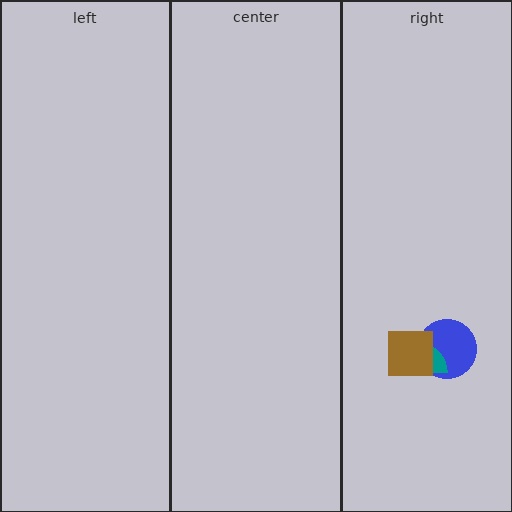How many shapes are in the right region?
3.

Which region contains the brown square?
The right region.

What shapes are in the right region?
The blue circle, the teal semicircle, the brown square.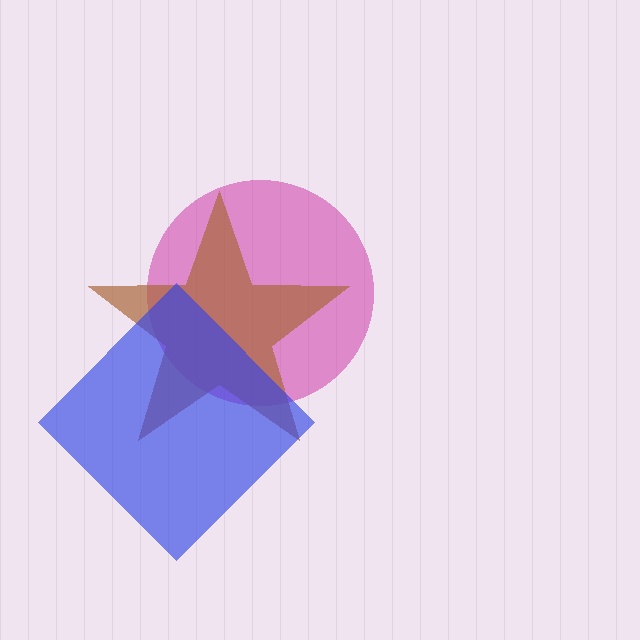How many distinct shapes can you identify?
There are 3 distinct shapes: a magenta circle, a brown star, a blue diamond.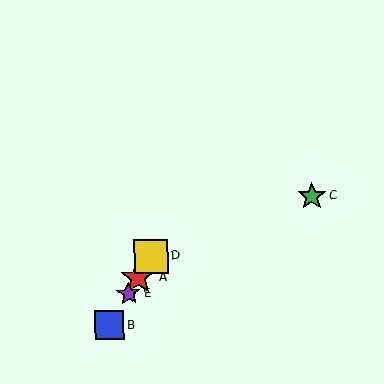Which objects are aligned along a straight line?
Objects A, B, D, E are aligned along a straight line.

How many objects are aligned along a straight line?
4 objects (A, B, D, E) are aligned along a straight line.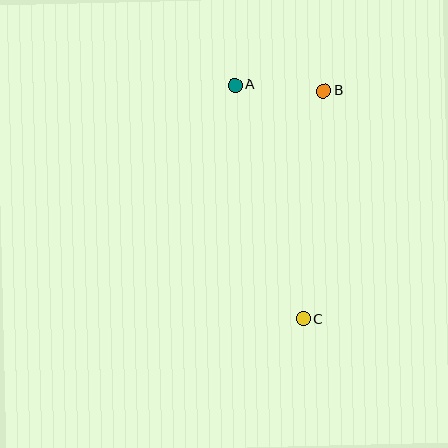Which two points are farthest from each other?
Points A and C are farthest from each other.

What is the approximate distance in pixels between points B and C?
The distance between B and C is approximately 229 pixels.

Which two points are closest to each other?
Points A and B are closest to each other.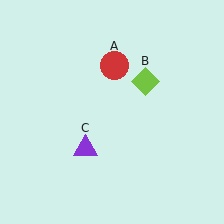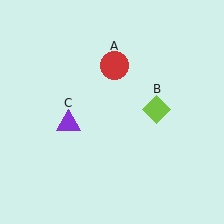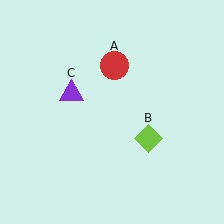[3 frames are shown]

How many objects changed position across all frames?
2 objects changed position: lime diamond (object B), purple triangle (object C).